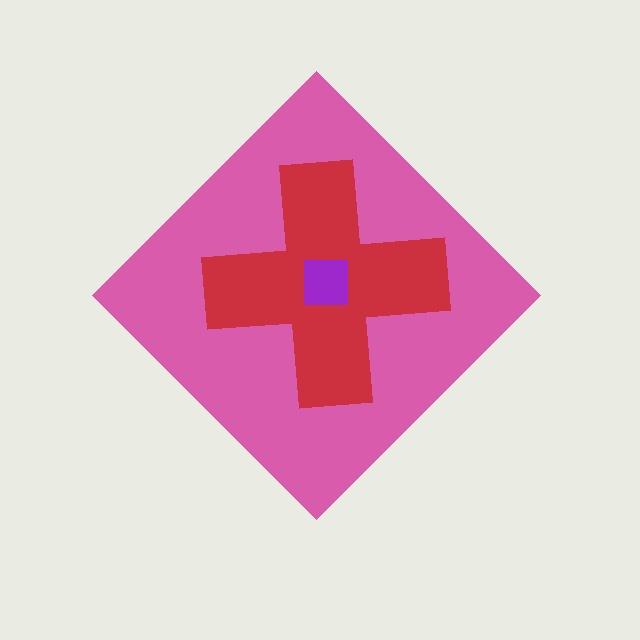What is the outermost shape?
The pink diamond.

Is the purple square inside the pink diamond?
Yes.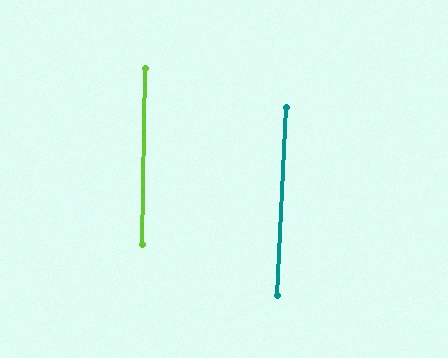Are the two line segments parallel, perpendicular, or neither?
Parallel — their directions differ by only 1.8°.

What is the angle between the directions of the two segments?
Approximately 2 degrees.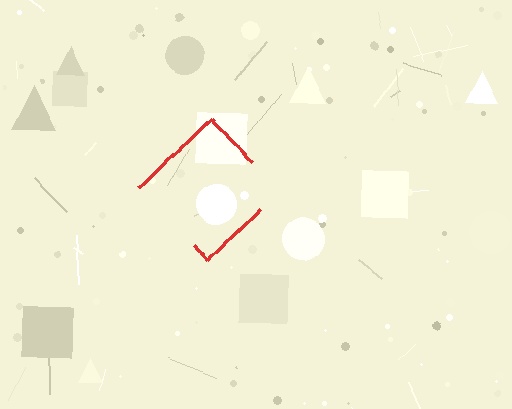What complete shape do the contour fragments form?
The contour fragments form a diamond.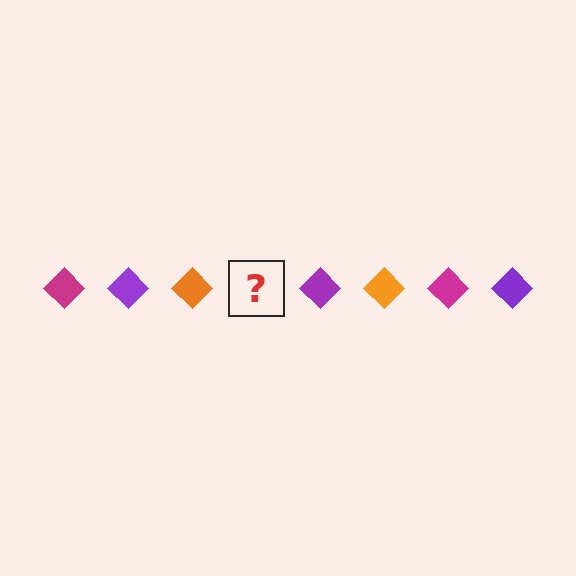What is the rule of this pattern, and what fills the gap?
The rule is that the pattern cycles through magenta, purple, orange diamonds. The gap should be filled with a magenta diamond.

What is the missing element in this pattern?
The missing element is a magenta diamond.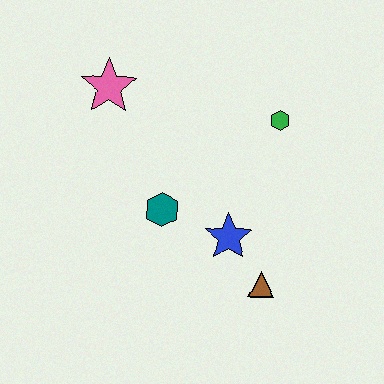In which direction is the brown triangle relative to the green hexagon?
The brown triangle is below the green hexagon.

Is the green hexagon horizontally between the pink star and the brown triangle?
No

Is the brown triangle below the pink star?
Yes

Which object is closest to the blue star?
The brown triangle is closest to the blue star.